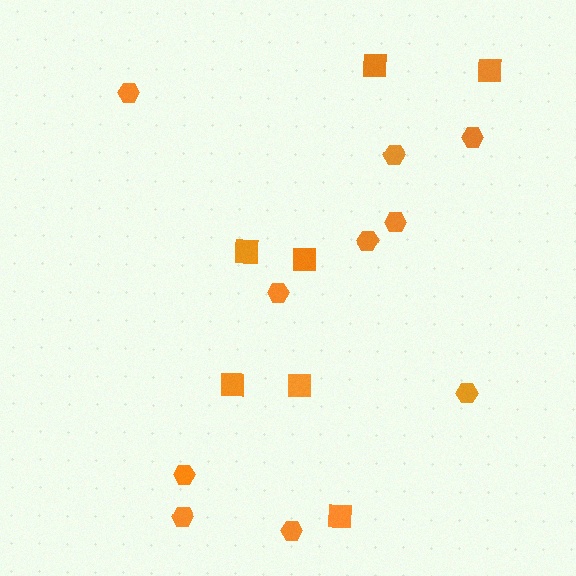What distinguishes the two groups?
There are 2 groups: one group of hexagons (10) and one group of squares (7).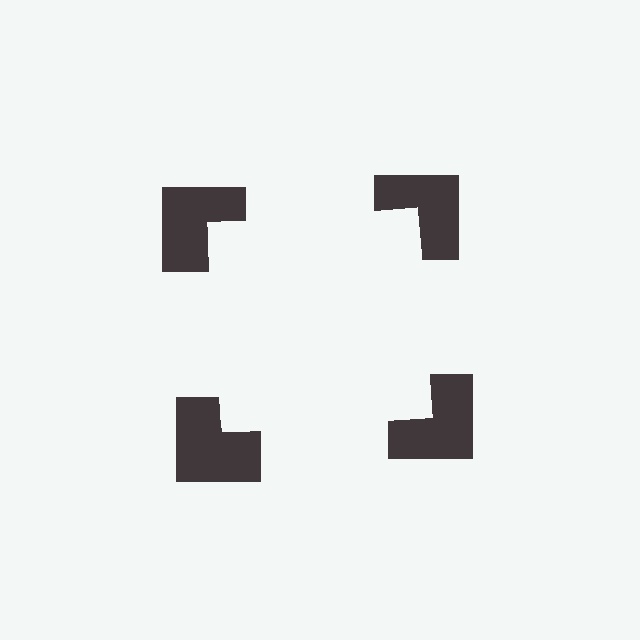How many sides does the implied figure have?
4 sides.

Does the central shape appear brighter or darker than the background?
It typically appears slightly brighter than the background, even though no actual brightness change is drawn.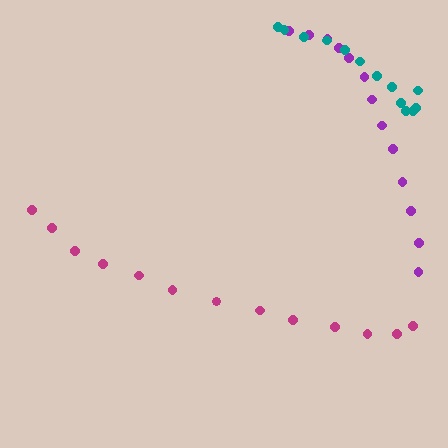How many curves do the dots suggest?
There are 3 distinct paths.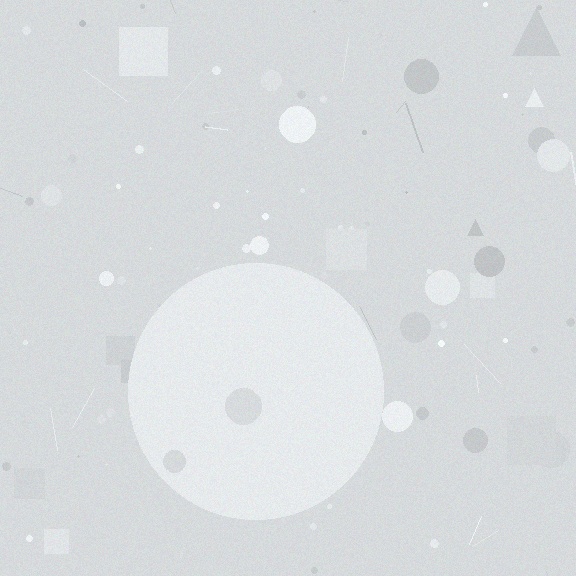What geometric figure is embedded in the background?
A circle is embedded in the background.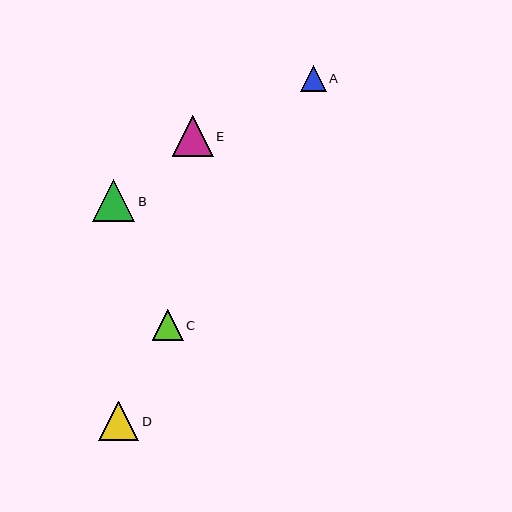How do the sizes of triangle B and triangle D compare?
Triangle B and triangle D are approximately the same size.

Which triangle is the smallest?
Triangle A is the smallest with a size of approximately 25 pixels.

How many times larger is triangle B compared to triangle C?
Triangle B is approximately 1.4 times the size of triangle C.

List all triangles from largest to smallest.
From largest to smallest: B, E, D, C, A.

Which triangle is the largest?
Triangle B is the largest with a size of approximately 43 pixels.